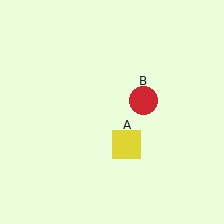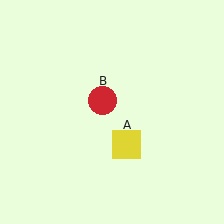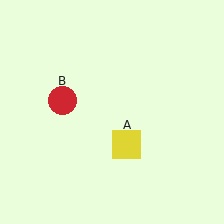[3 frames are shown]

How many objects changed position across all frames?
1 object changed position: red circle (object B).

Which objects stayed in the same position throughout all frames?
Yellow square (object A) remained stationary.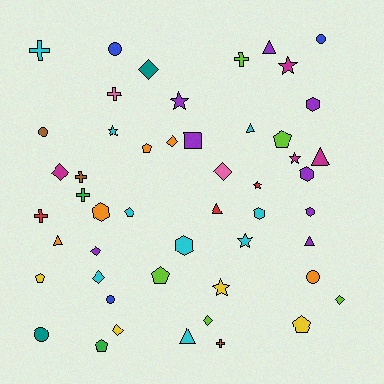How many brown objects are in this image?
There are 3 brown objects.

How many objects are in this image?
There are 50 objects.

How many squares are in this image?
There is 1 square.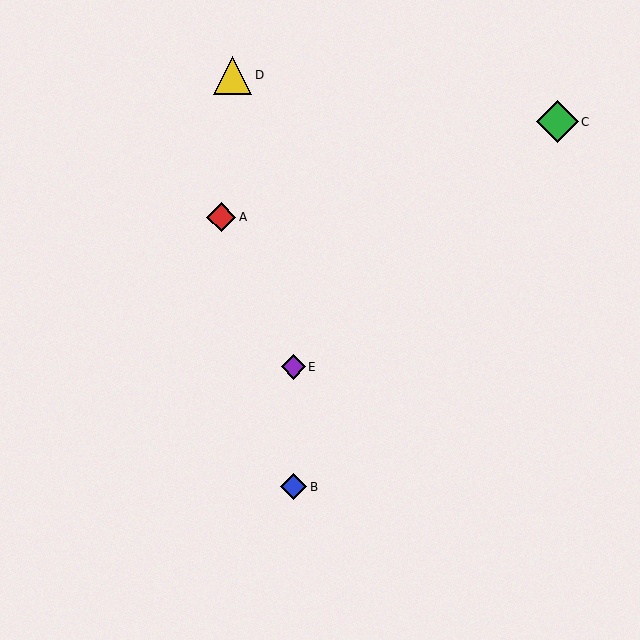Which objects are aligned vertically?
Objects B, E are aligned vertically.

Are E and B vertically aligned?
Yes, both are at x≈293.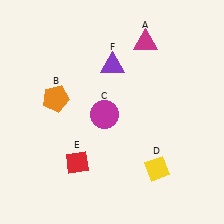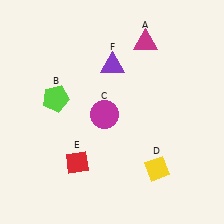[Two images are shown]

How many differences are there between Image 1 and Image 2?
There is 1 difference between the two images.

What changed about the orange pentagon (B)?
In Image 1, B is orange. In Image 2, it changed to lime.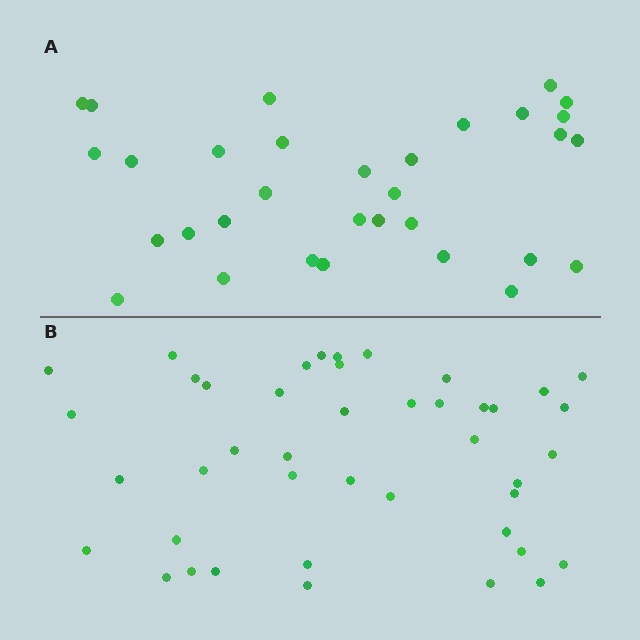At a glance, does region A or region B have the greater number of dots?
Region B (the bottom region) has more dots.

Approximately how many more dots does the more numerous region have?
Region B has roughly 12 or so more dots than region A.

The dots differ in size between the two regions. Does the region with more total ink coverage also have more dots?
No. Region A has more total ink coverage because its dots are larger, but region B actually contains more individual dots. Total area can be misleading — the number of items is what matters here.